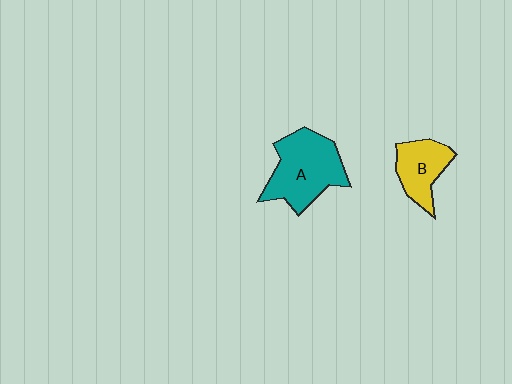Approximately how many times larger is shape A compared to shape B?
Approximately 1.7 times.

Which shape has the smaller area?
Shape B (yellow).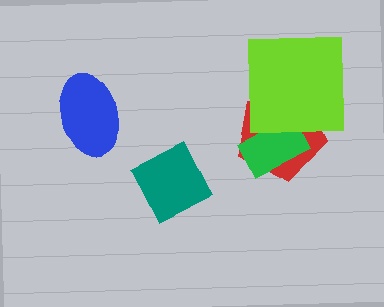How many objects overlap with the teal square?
0 objects overlap with the teal square.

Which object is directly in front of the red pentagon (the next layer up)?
The green rectangle is directly in front of the red pentagon.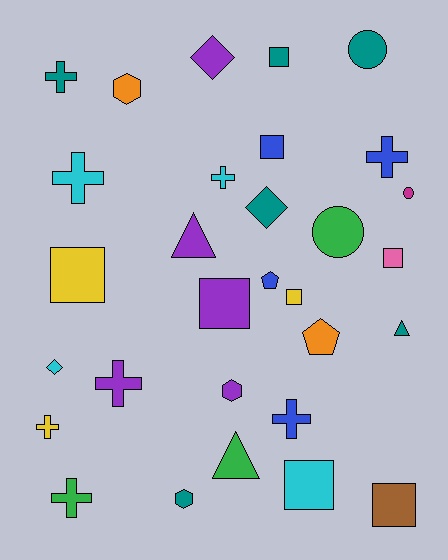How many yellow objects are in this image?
There are 3 yellow objects.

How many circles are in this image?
There are 3 circles.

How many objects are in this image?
There are 30 objects.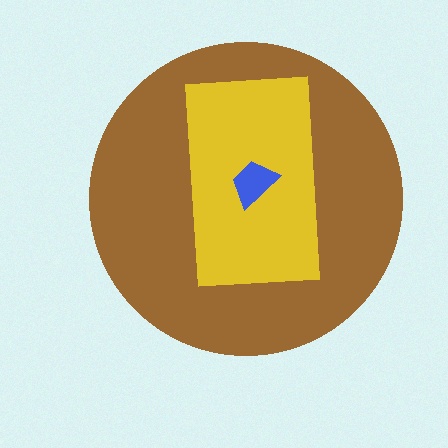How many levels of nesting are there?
3.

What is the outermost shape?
The brown circle.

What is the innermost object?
The blue trapezoid.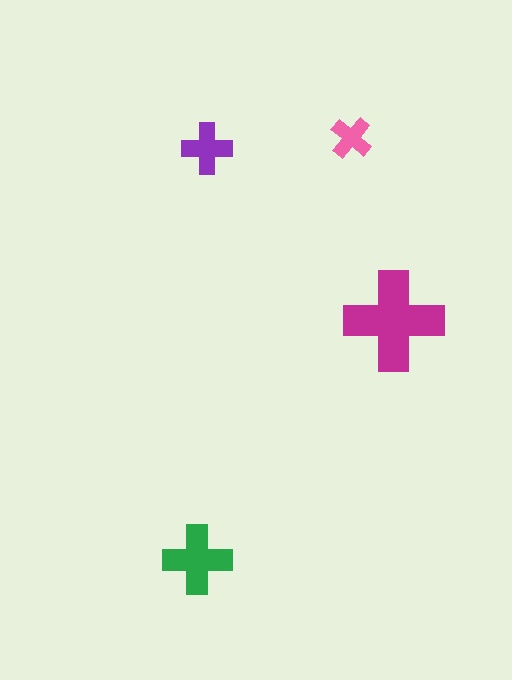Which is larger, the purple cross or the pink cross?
The purple one.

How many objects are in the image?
There are 4 objects in the image.